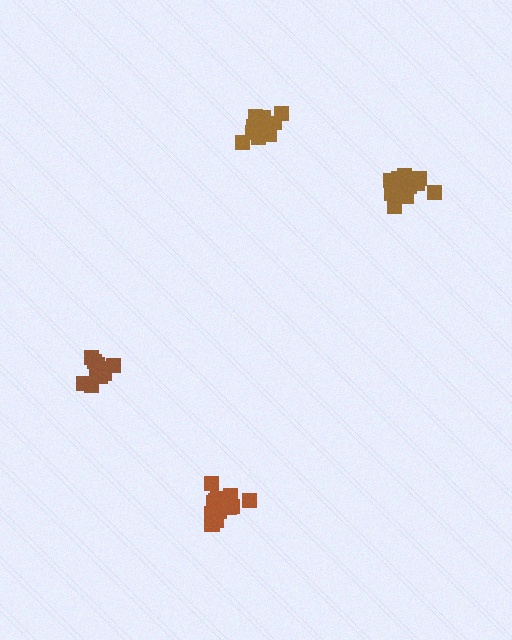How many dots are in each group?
Group 1: 18 dots, Group 2: 14 dots, Group 3: 13 dots, Group 4: 14 dots (59 total).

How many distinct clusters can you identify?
There are 4 distinct clusters.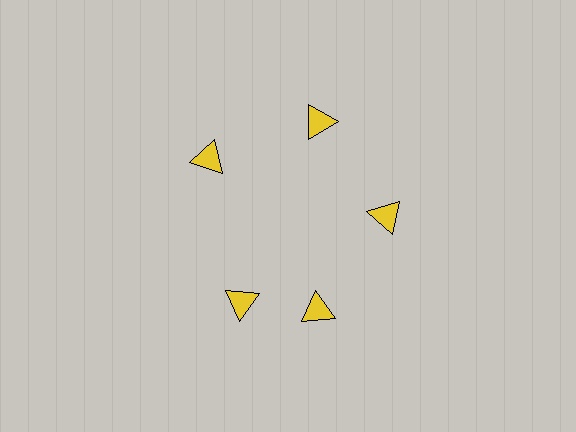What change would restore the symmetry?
The symmetry would be restored by rotating it back into even spacing with its neighbors so that all 5 triangles sit at equal angles and equal distance from the center.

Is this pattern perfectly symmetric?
No. The 5 yellow triangles are arranged in a ring, but one element near the 8 o'clock position is rotated out of alignment along the ring, breaking the 5-fold rotational symmetry.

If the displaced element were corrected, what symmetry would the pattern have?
It would have 5-fold rotational symmetry — the pattern would map onto itself every 72 degrees.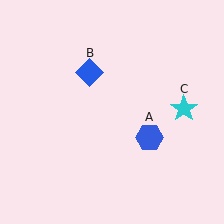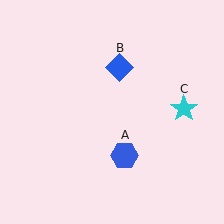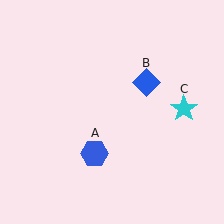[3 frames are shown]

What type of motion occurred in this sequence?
The blue hexagon (object A), blue diamond (object B) rotated clockwise around the center of the scene.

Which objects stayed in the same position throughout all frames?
Cyan star (object C) remained stationary.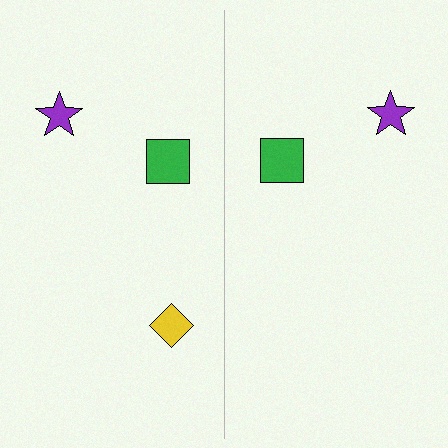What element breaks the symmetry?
A yellow diamond is missing from the right side.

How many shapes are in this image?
There are 5 shapes in this image.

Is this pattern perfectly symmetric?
No, the pattern is not perfectly symmetric. A yellow diamond is missing from the right side.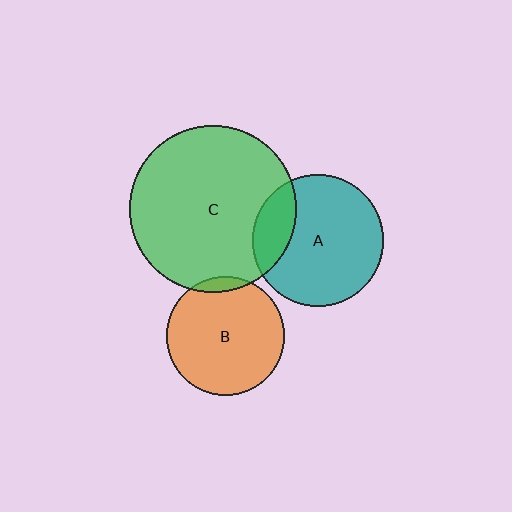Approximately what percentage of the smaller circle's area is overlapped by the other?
Approximately 5%.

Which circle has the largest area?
Circle C (green).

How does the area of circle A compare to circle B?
Approximately 1.2 times.